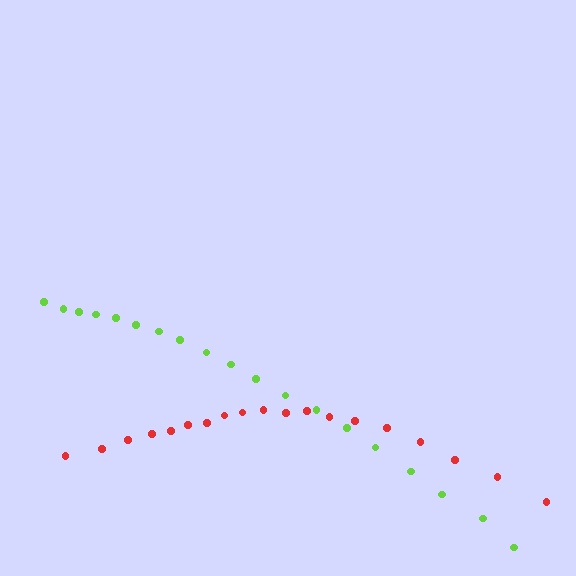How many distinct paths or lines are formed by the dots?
There are 2 distinct paths.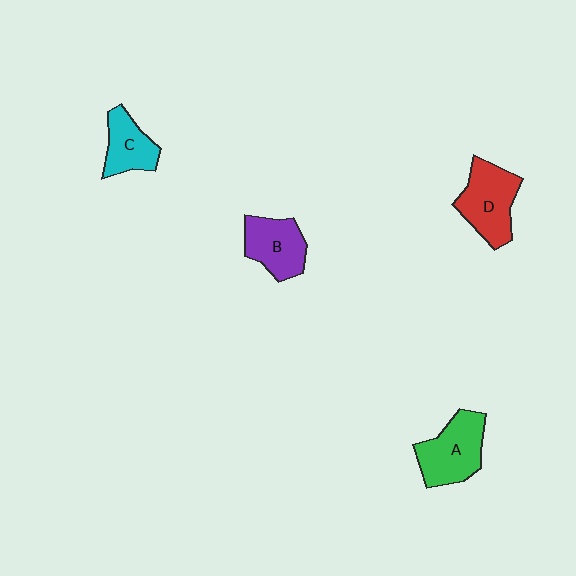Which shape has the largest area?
Shape A (green).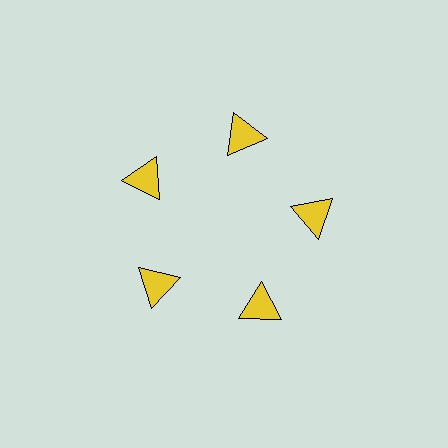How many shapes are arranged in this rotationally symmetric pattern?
There are 5 shapes, arranged in 5 groups of 1.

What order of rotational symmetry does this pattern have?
This pattern has 5-fold rotational symmetry.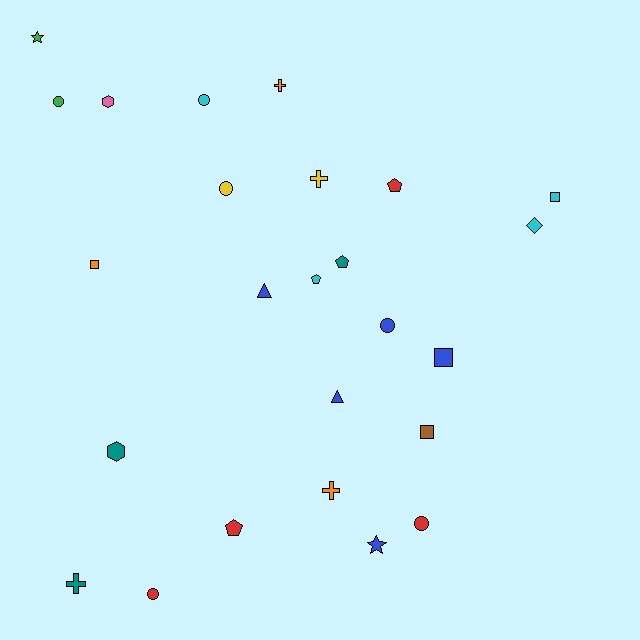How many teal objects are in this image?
There are 3 teal objects.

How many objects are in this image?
There are 25 objects.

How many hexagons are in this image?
There are 2 hexagons.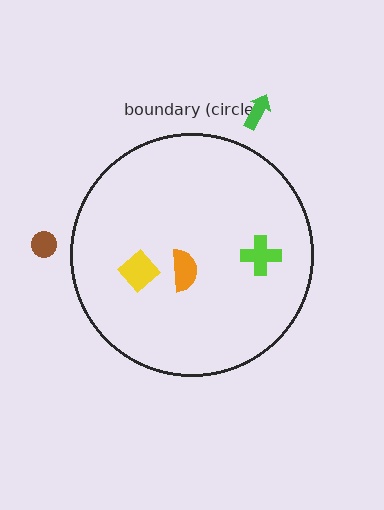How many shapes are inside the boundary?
3 inside, 2 outside.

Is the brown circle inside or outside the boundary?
Outside.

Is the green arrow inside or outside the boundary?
Outside.